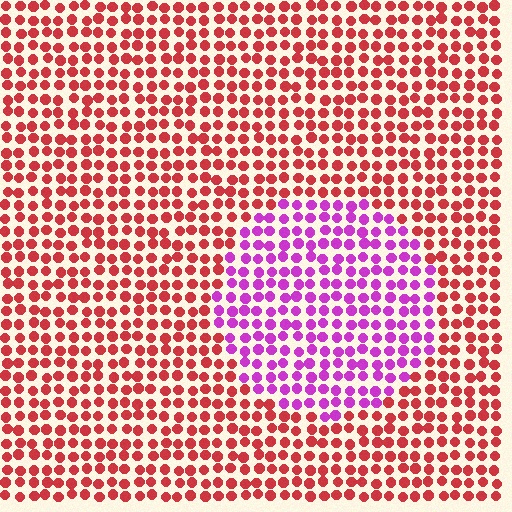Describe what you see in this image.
The image is filled with small red elements in a uniform arrangement. A circle-shaped region is visible where the elements are tinted to a slightly different hue, forming a subtle color boundary.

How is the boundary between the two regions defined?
The boundary is defined purely by a slight shift in hue (about 57 degrees). Spacing, size, and orientation are identical on both sides.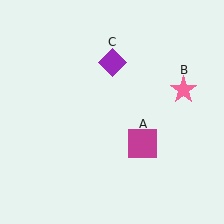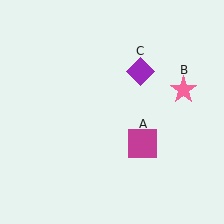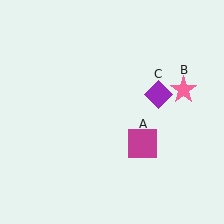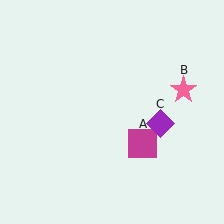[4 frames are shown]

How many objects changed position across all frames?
1 object changed position: purple diamond (object C).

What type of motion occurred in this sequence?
The purple diamond (object C) rotated clockwise around the center of the scene.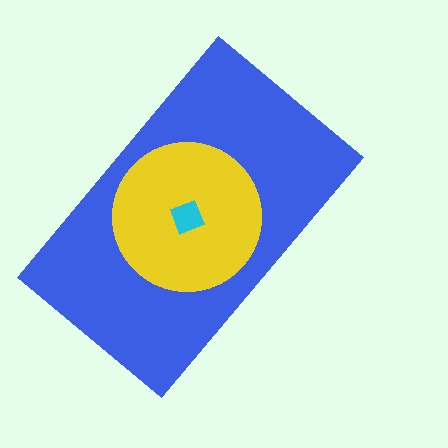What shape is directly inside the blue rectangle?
The yellow circle.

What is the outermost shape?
The blue rectangle.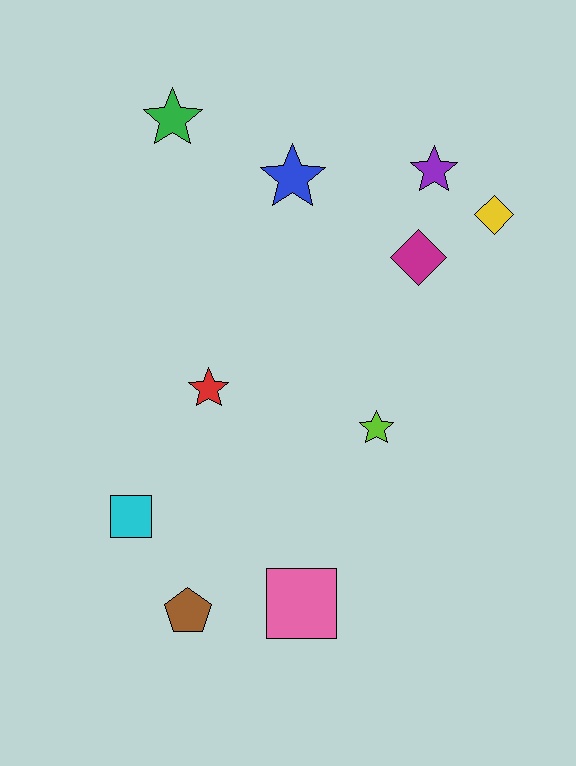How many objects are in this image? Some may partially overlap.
There are 10 objects.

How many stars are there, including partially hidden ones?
There are 5 stars.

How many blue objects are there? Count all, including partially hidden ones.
There is 1 blue object.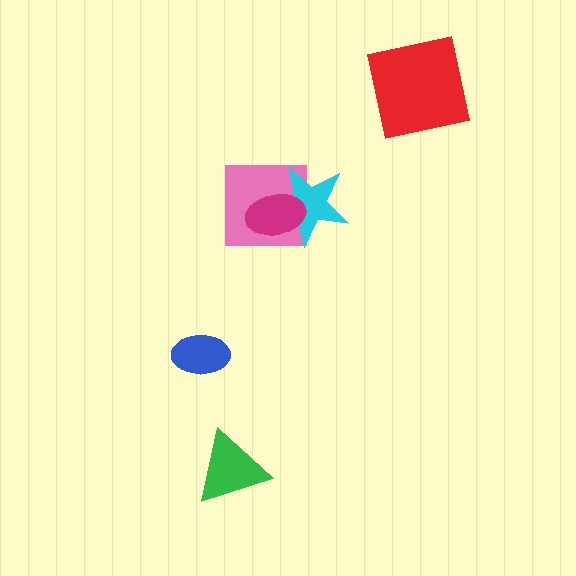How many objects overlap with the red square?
0 objects overlap with the red square.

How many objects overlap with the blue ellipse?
0 objects overlap with the blue ellipse.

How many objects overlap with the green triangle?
0 objects overlap with the green triangle.